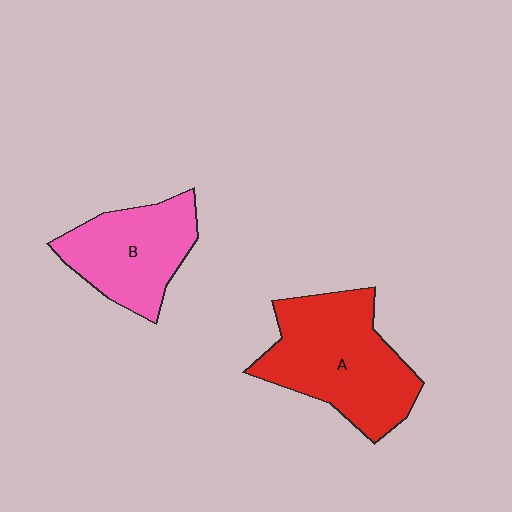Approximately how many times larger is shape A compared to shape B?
Approximately 1.4 times.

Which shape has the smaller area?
Shape B (pink).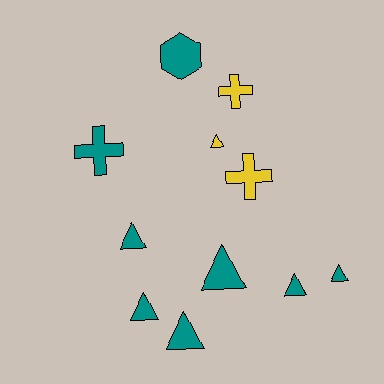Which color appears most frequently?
Teal, with 8 objects.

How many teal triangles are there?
There are 6 teal triangles.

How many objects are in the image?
There are 11 objects.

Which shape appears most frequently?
Triangle, with 7 objects.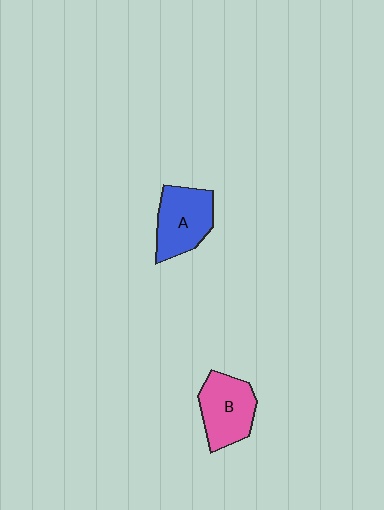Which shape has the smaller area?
Shape B (pink).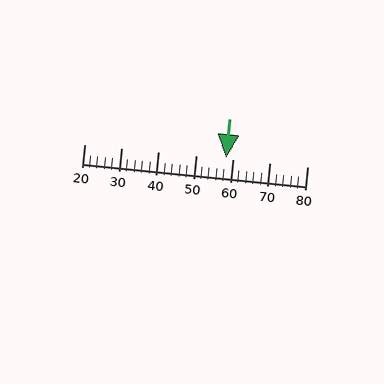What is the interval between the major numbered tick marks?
The major tick marks are spaced 10 units apart.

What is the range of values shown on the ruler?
The ruler shows values from 20 to 80.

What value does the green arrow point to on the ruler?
The green arrow points to approximately 58.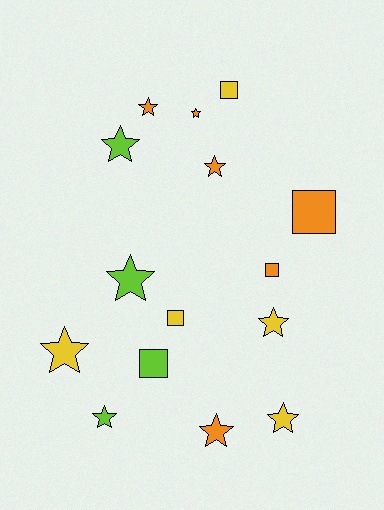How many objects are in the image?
There are 15 objects.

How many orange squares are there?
There are 2 orange squares.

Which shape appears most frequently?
Star, with 10 objects.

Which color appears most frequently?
Orange, with 6 objects.